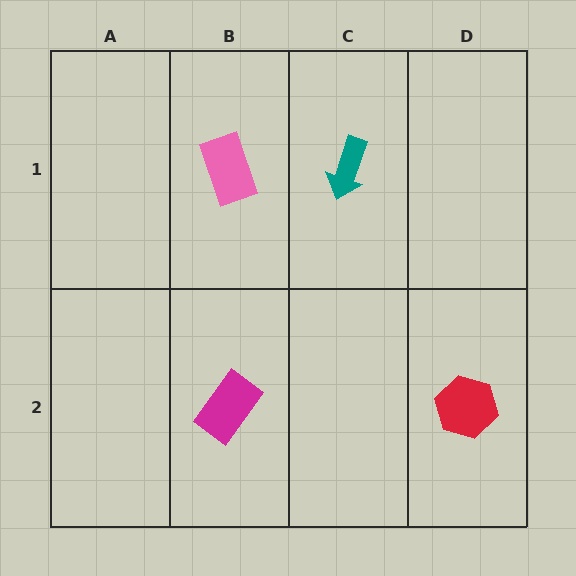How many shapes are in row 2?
2 shapes.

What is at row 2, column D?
A red hexagon.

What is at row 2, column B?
A magenta rectangle.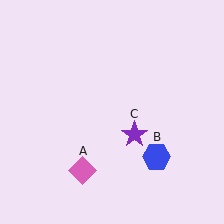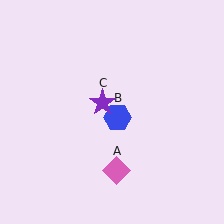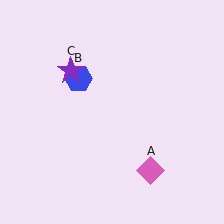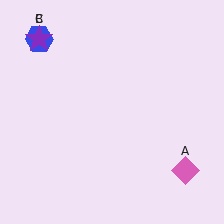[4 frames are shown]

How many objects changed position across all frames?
3 objects changed position: pink diamond (object A), blue hexagon (object B), purple star (object C).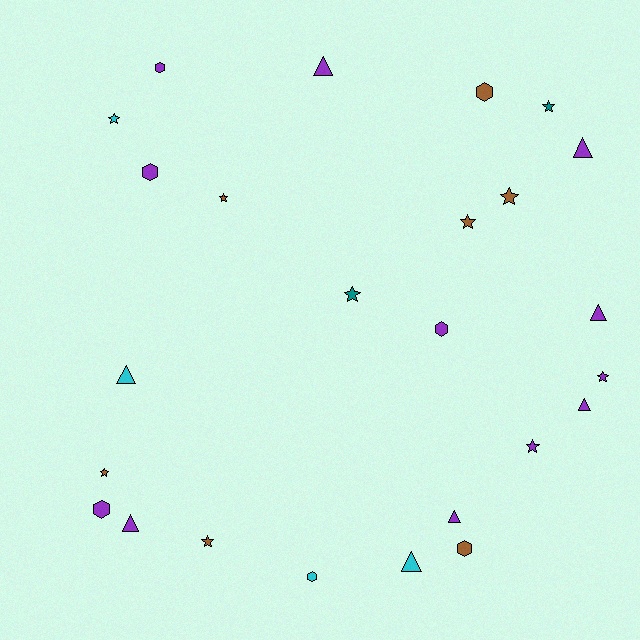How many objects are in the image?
There are 25 objects.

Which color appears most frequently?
Purple, with 12 objects.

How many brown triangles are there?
There are no brown triangles.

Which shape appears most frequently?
Star, with 10 objects.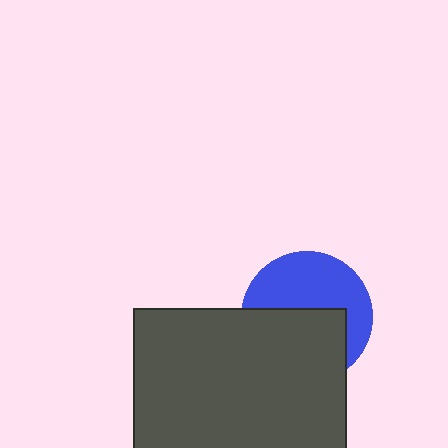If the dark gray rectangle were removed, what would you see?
You would see the complete blue circle.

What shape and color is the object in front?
The object in front is a dark gray rectangle.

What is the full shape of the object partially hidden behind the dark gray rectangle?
The partially hidden object is a blue circle.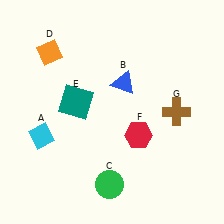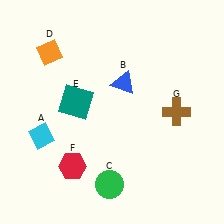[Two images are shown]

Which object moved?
The red hexagon (F) moved left.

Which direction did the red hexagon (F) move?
The red hexagon (F) moved left.